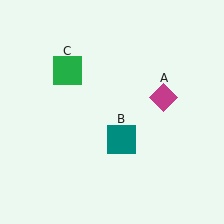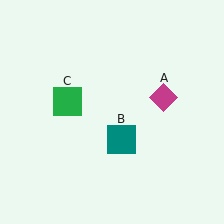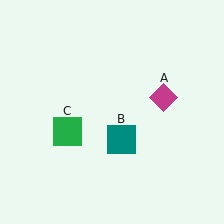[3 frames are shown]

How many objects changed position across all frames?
1 object changed position: green square (object C).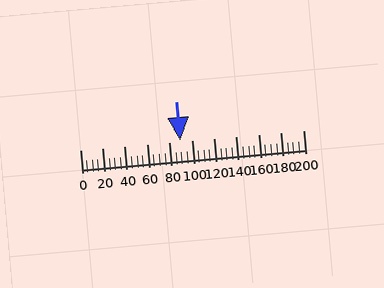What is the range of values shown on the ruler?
The ruler shows values from 0 to 200.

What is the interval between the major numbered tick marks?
The major tick marks are spaced 20 units apart.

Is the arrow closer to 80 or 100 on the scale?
The arrow is closer to 80.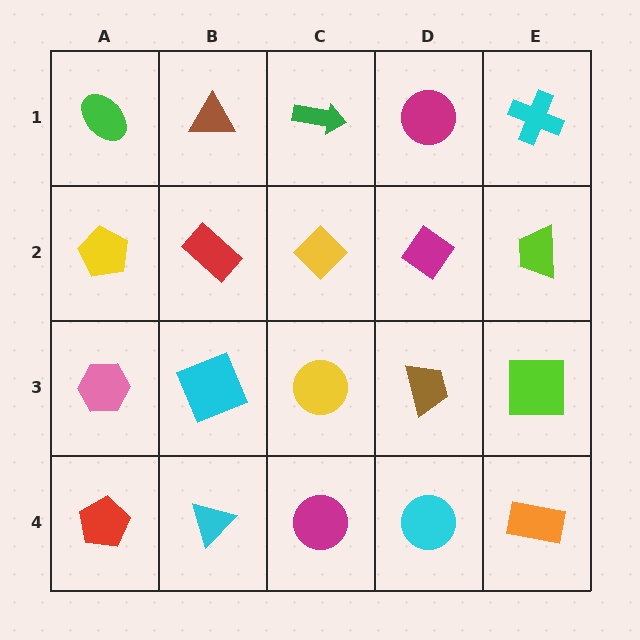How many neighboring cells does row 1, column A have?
2.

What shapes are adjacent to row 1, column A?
A yellow pentagon (row 2, column A), a brown triangle (row 1, column B).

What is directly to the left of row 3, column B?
A pink hexagon.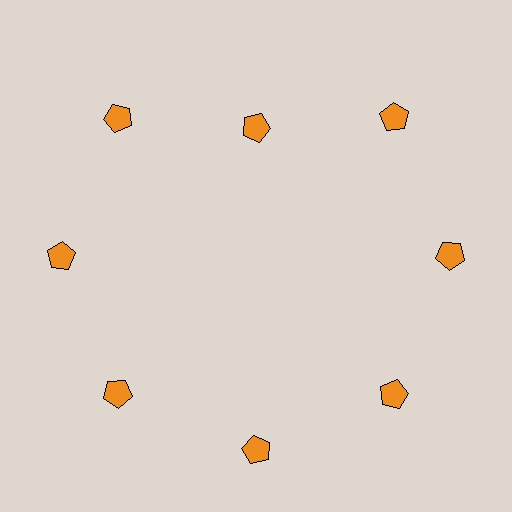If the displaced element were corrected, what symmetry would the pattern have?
It would have 8-fold rotational symmetry — the pattern would map onto itself every 45 degrees.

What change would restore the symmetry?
The symmetry would be restored by moving it outward, back onto the ring so that all 8 pentagons sit at equal angles and equal distance from the center.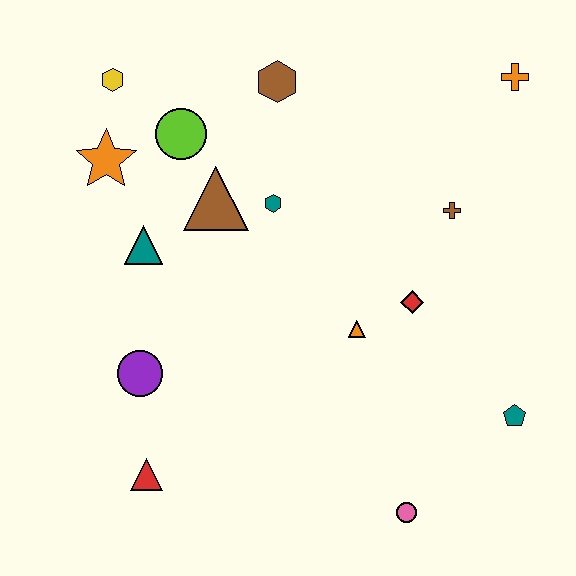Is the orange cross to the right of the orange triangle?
Yes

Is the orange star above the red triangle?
Yes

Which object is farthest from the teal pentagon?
The yellow hexagon is farthest from the teal pentagon.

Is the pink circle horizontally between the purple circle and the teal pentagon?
Yes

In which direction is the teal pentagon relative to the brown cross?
The teal pentagon is below the brown cross.